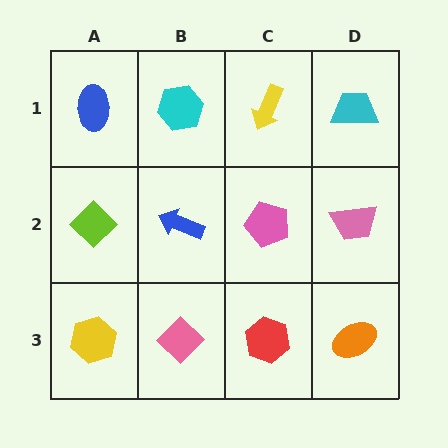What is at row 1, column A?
A blue ellipse.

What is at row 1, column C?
A yellow arrow.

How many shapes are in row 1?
4 shapes.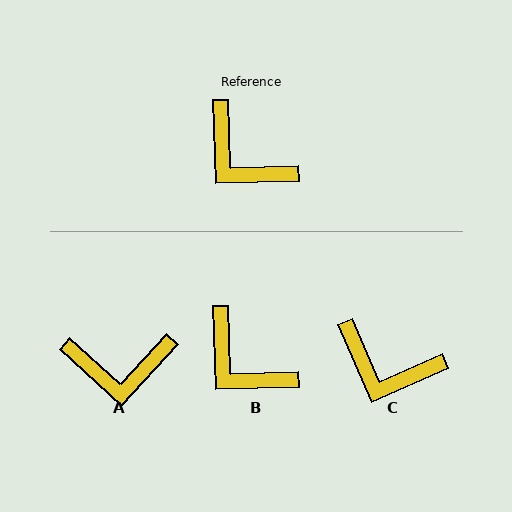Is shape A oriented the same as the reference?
No, it is off by about 46 degrees.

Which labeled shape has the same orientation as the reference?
B.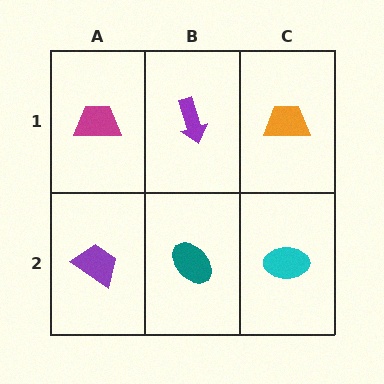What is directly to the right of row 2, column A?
A teal ellipse.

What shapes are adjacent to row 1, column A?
A purple trapezoid (row 2, column A), a purple arrow (row 1, column B).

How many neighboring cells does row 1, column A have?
2.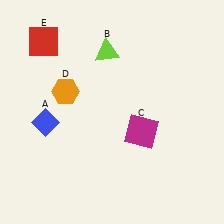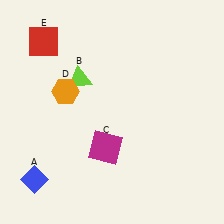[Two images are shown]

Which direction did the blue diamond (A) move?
The blue diamond (A) moved down.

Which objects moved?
The objects that moved are: the blue diamond (A), the lime triangle (B), the magenta square (C).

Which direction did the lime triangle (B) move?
The lime triangle (B) moved left.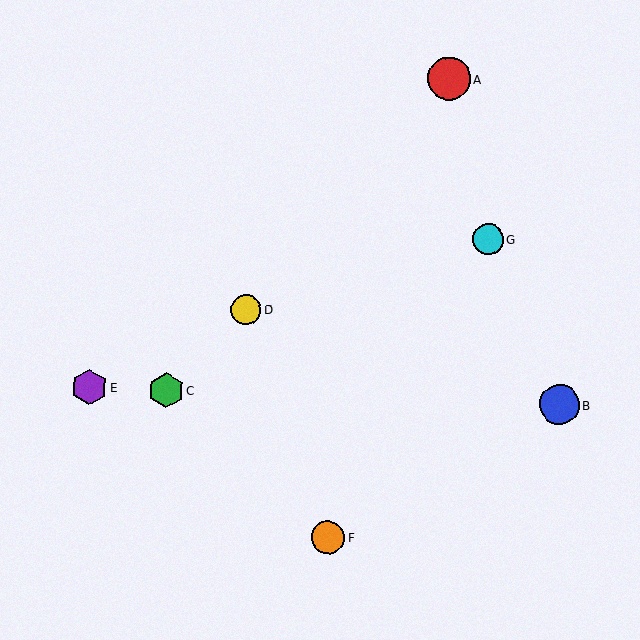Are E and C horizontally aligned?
Yes, both are at y≈387.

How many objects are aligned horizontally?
3 objects (B, C, E) are aligned horizontally.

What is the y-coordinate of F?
Object F is at y≈537.